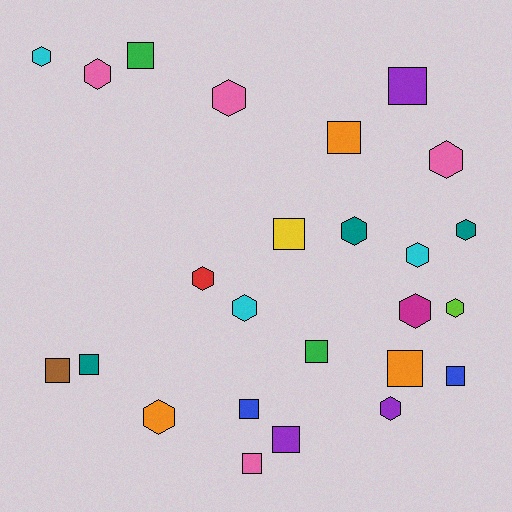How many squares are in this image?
There are 12 squares.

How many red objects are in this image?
There is 1 red object.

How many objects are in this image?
There are 25 objects.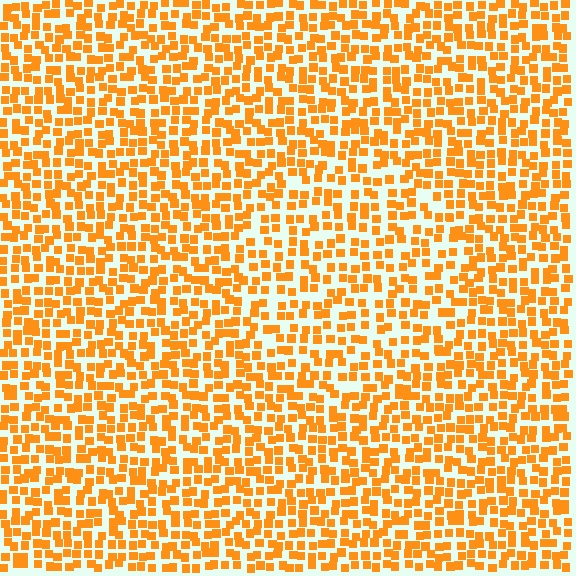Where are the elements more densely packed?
The elements are more densely packed outside the circle boundary.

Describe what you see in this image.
The image contains small orange elements arranged at two different densities. A circle-shaped region is visible where the elements are less densely packed than the surrounding area.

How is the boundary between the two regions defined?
The boundary is defined by a change in element density (approximately 1.4x ratio). All elements are the same color, size, and shape.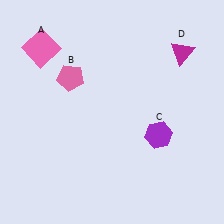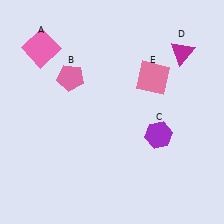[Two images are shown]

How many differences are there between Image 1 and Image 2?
There is 1 difference between the two images.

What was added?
A pink square (E) was added in Image 2.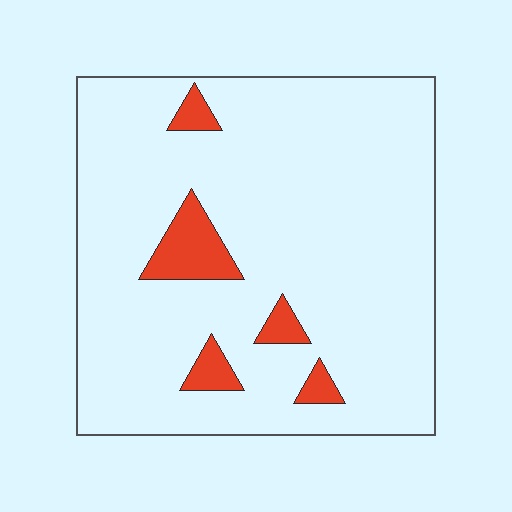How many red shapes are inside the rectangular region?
5.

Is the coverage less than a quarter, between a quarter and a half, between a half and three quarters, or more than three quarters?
Less than a quarter.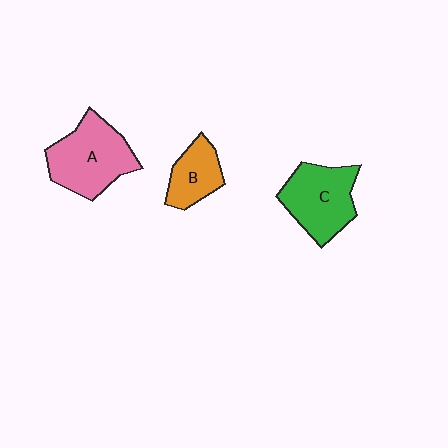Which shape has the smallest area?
Shape B (orange).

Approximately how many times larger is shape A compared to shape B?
Approximately 1.8 times.